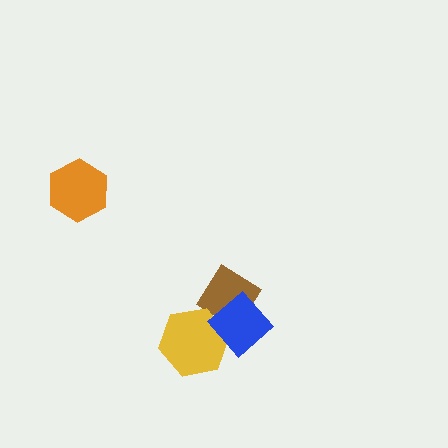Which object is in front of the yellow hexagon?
The blue diamond is in front of the yellow hexagon.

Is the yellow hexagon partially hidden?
Yes, it is partially covered by another shape.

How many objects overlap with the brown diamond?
2 objects overlap with the brown diamond.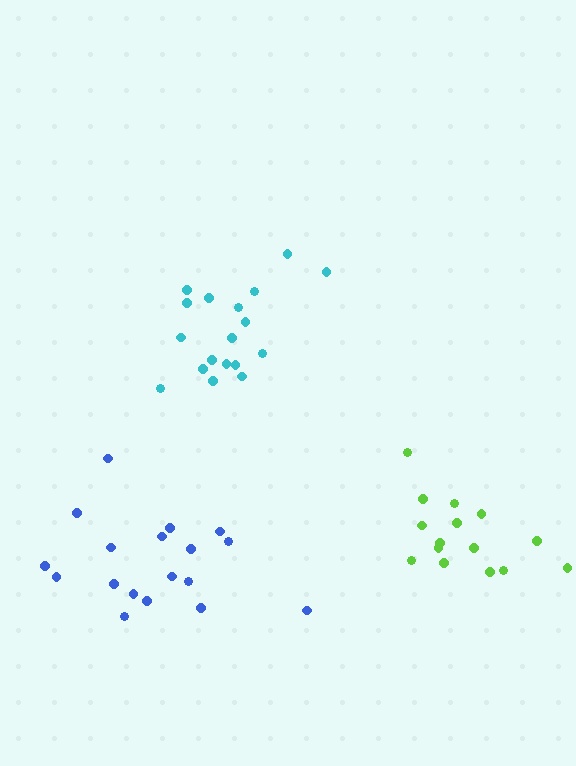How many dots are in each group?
Group 1: 15 dots, Group 2: 18 dots, Group 3: 18 dots (51 total).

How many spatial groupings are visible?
There are 3 spatial groupings.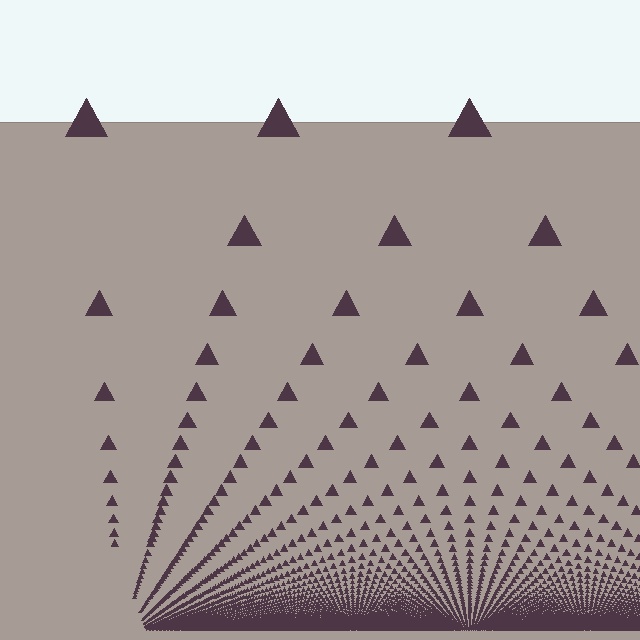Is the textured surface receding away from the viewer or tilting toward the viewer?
The surface appears to tilt toward the viewer. Texture elements get larger and sparser toward the top.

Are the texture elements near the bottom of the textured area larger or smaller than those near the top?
Smaller. The gradient is inverted — elements near the bottom are smaller and denser.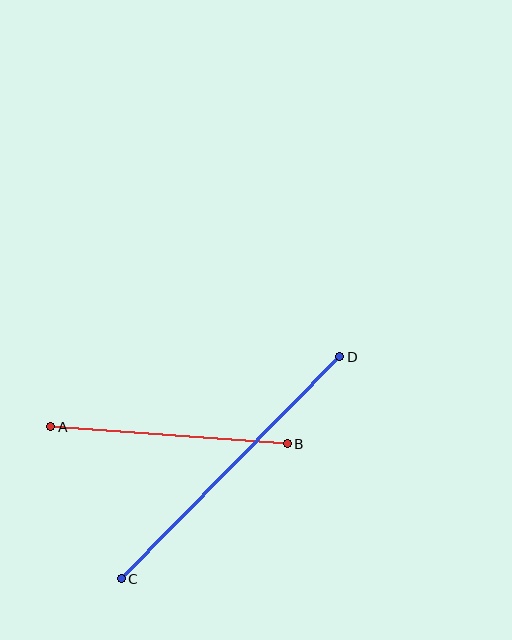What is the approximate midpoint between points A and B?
The midpoint is at approximately (169, 435) pixels.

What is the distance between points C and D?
The distance is approximately 312 pixels.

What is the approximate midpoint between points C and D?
The midpoint is at approximately (231, 468) pixels.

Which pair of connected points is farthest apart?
Points C and D are farthest apart.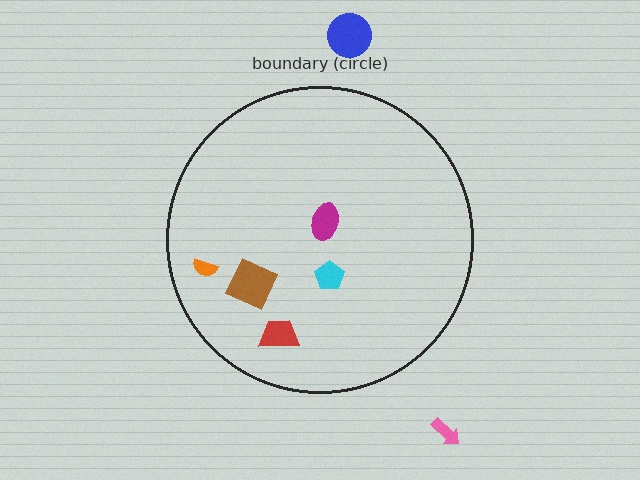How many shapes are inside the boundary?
5 inside, 2 outside.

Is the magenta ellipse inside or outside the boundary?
Inside.